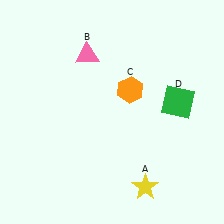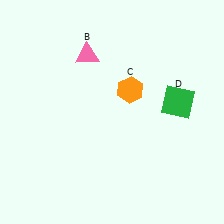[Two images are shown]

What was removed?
The yellow star (A) was removed in Image 2.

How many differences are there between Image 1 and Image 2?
There is 1 difference between the two images.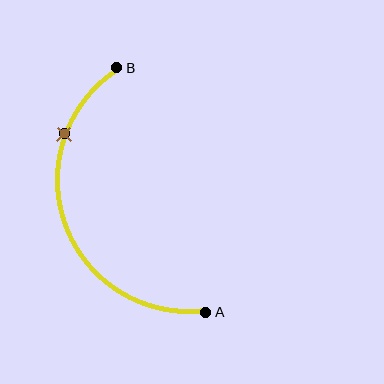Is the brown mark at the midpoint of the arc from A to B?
No. The brown mark lies on the arc but is closer to endpoint B. The arc midpoint would be at the point on the curve equidistant along the arc from both A and B.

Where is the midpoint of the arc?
The arc midpoint is the point on the curve farthest from the straight line joining A and B. It sits to the left of that line.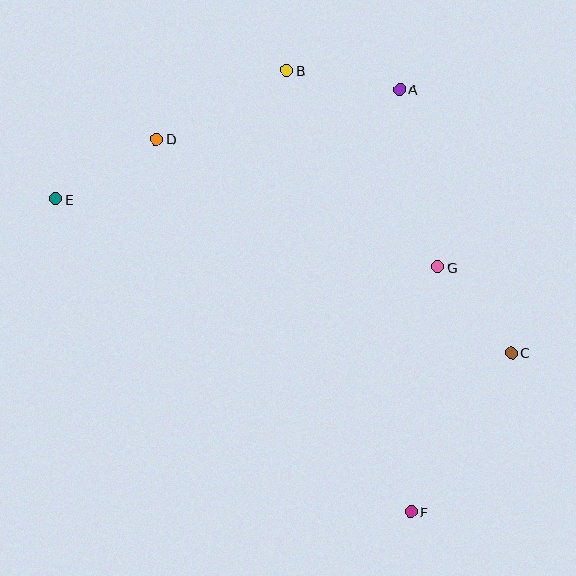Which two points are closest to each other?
Points C and G are closest to each other.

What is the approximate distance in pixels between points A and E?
The distance between A and E is approximately 361 pixels.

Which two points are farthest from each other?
Points C and E are farthest from each other.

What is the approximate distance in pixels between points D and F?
The distance between D and F is approximately 451 pixels.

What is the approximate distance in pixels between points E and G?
The distance between E and G is approximately 388 pixels.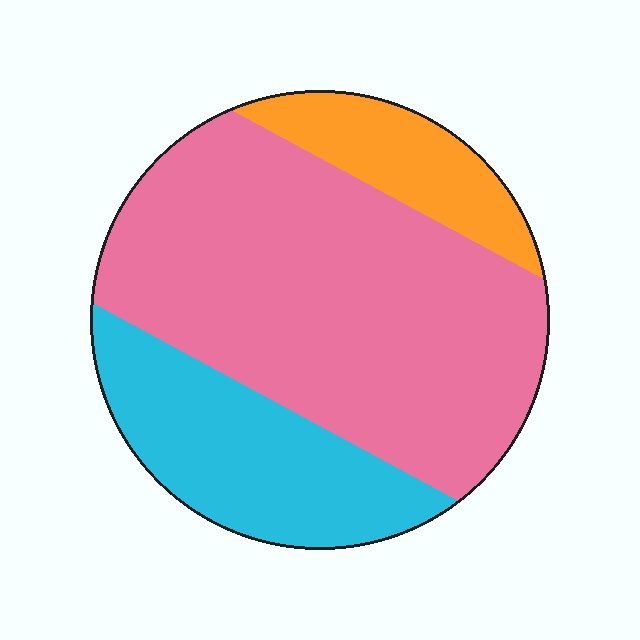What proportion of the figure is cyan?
Cyan covers around 25% of the figure.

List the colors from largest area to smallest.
From largest to smallest: pink, cyan, orange.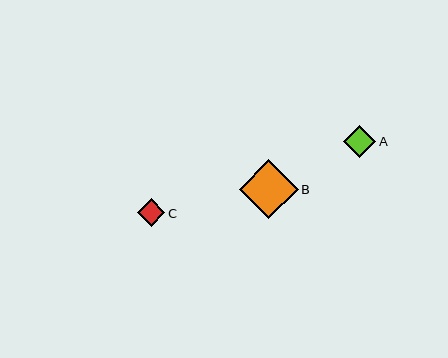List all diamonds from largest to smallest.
From largest to smallest: B, A, C.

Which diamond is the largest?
Diamond B is the largest with a size of approximately 59 pixels.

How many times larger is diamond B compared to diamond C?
Diamond B is approximately 2.1 times the size of diamond C.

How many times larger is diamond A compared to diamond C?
Diamond A is approximately 1.2 times the size of diamond C.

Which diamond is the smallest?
Diamond C is the smallest with a size of approximately 28 pixels.